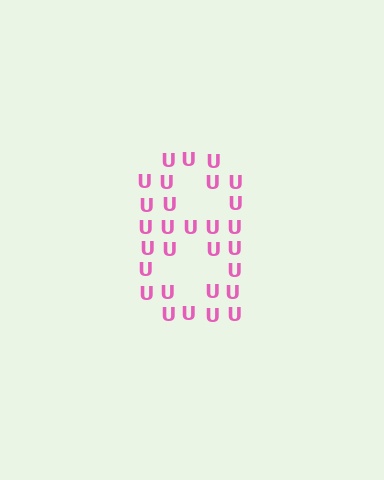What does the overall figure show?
The overall figure shows the digit 8.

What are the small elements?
The small elements are letter U's.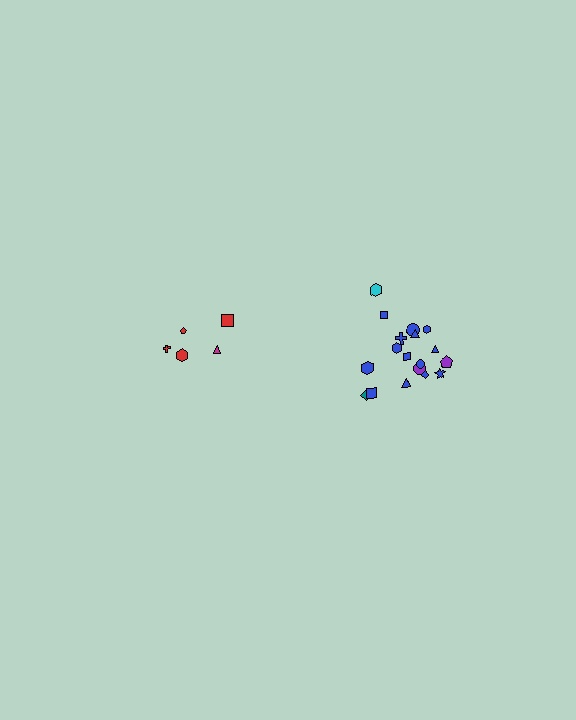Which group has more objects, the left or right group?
The right group.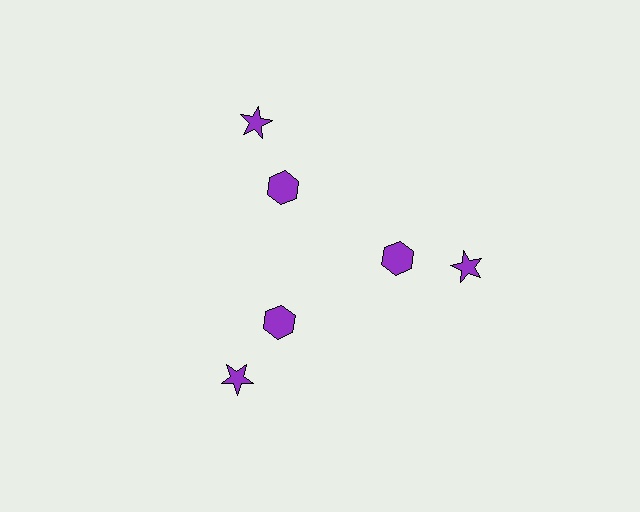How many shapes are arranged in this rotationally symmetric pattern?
There are 6 shapes, arranged in 3 groups of 2.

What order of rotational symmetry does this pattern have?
This pattern has 3-fold rotational symmetry.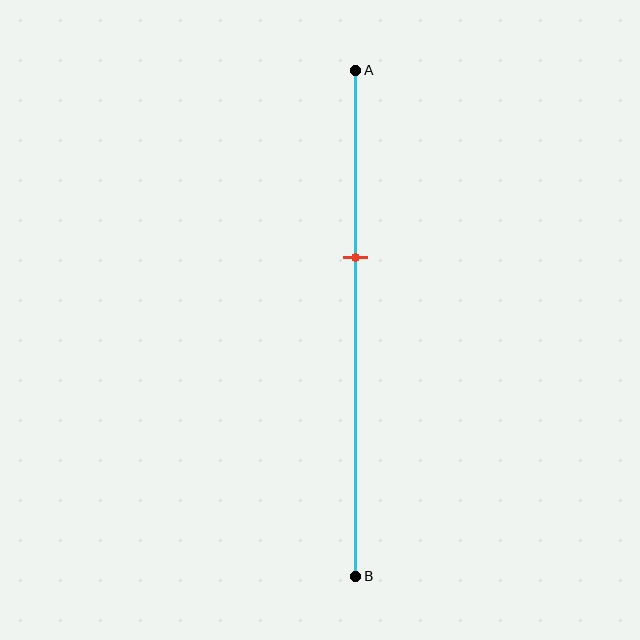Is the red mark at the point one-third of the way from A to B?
No, the mark is at about 35% from A, not at the 33% one-third point.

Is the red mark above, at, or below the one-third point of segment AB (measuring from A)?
The red mark is below the one-third point of segment AB.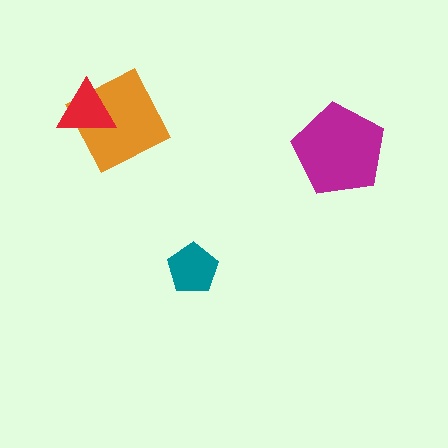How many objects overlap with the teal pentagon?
0 objects overlap with the teal pentagon.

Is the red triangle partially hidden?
No, no other shape covers it.